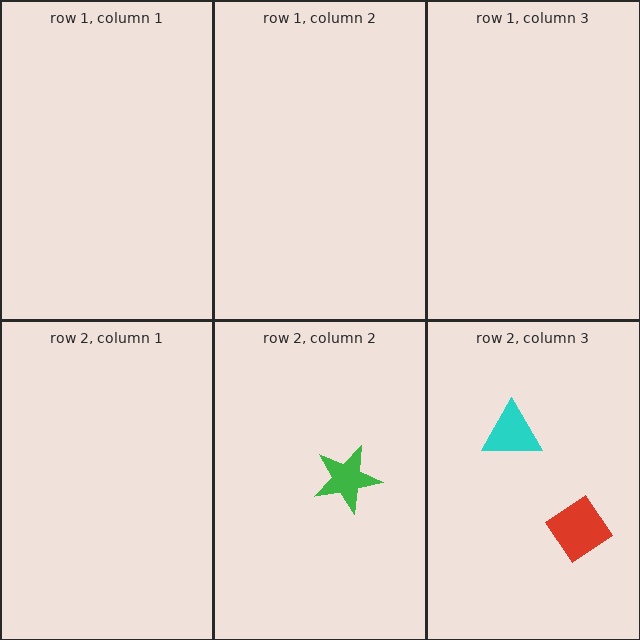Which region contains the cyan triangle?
The row 2, column 3 region.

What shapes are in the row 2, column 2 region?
The green star.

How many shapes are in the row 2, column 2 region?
1.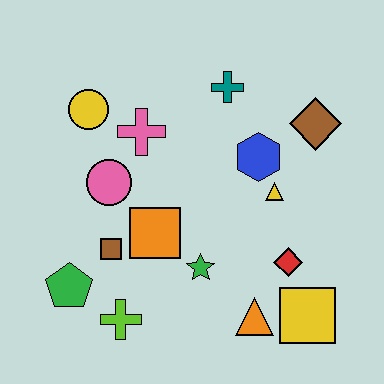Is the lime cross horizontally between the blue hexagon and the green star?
No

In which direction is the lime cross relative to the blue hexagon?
The lime cross is below the blue hexagon.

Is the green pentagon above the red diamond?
No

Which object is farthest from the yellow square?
The yellow circle is farthest from the yellow square.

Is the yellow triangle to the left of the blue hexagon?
No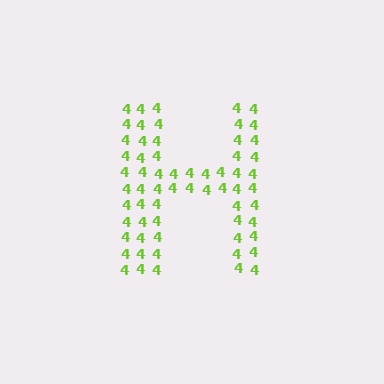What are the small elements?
The small elements are digit 4's.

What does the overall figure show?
The overall figure shows the letter H.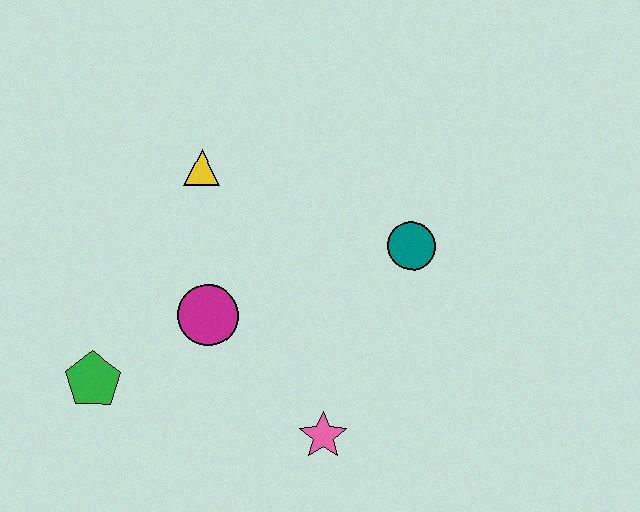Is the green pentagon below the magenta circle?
Yes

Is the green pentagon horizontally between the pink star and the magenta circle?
No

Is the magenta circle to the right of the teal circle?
No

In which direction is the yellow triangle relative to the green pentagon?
The yellow triangle is above the green pentagon.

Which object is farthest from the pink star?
The yellow triangle is farthest from the pink star.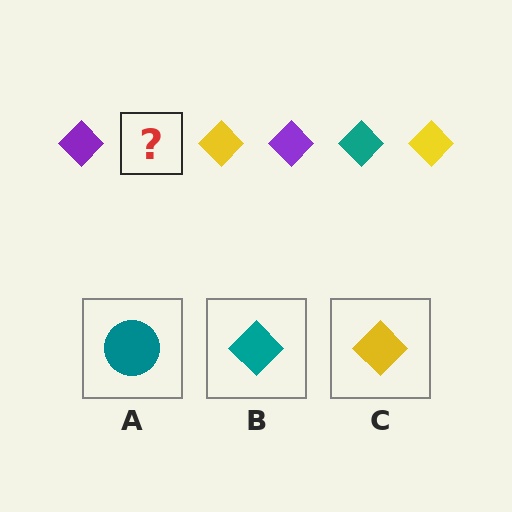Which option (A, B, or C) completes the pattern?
B.